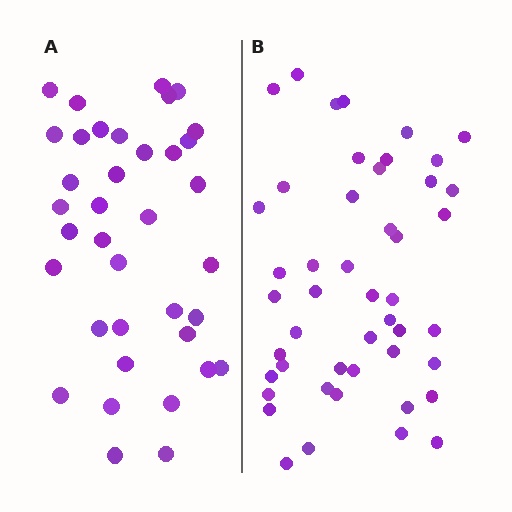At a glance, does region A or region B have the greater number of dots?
Region B (the right region) has more dots.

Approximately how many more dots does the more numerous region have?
Region B has roughly 10 or so more dots than region A.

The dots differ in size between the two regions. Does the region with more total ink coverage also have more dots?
No. Region A has more total ink coverage because its dots are larger, but region B actually contains more individual dots. Total area can be misleading — the number of items is what matters here.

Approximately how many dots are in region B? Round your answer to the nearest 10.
About 50 dots. (The exact count is 47, which rounds to 50.)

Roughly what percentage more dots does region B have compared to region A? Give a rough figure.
About 25% more.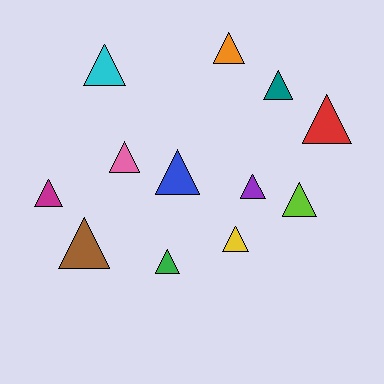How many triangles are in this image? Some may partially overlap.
There are 12 triangles.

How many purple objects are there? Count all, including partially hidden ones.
There is 1 purple object.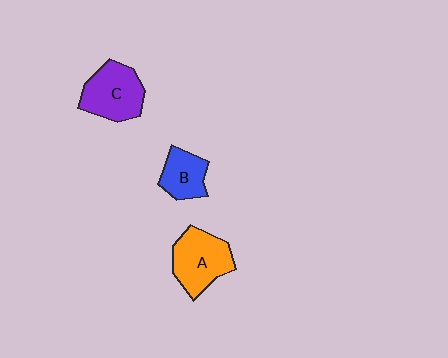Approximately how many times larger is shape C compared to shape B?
Approximately 1.5 times.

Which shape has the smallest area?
Shape B (blue).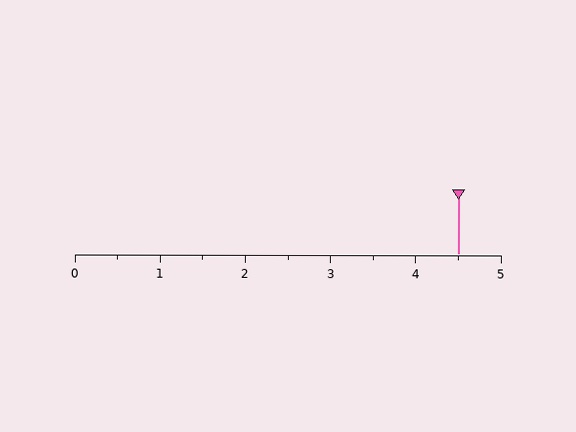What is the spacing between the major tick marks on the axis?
The major ticks are spaced 1 apart.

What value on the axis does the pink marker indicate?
The marker indicates approximately 4.5.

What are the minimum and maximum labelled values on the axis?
The axis runs from 0 to 5.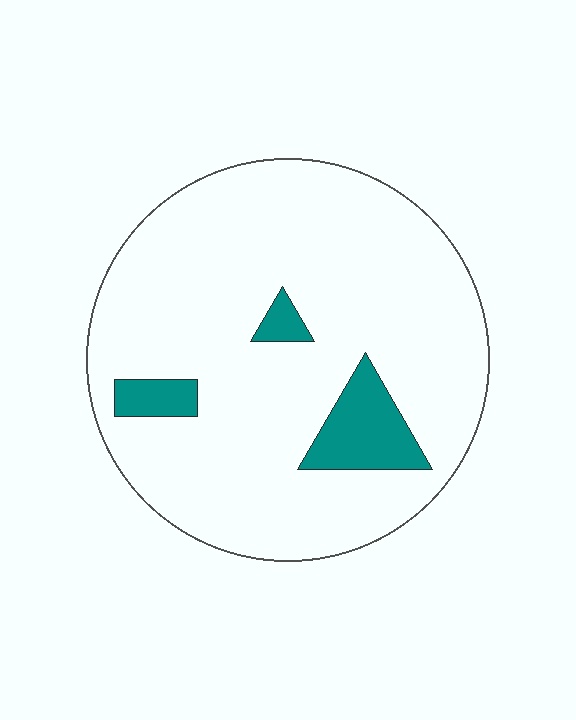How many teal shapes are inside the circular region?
3.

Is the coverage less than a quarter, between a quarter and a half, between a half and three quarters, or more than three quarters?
Less than a quarter.